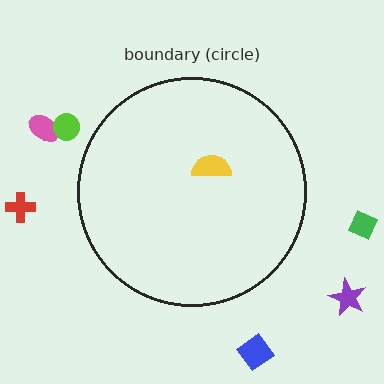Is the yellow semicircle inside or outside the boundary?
Inside.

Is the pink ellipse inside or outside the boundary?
Outside.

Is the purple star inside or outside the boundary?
Outside.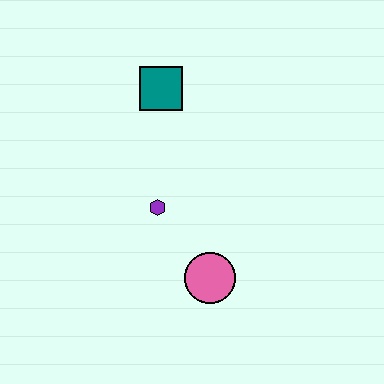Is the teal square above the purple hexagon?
Yes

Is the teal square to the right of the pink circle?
No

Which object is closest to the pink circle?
The purple hexagon is closest to the pink circle.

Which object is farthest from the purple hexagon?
The teal square is farthest from the purple hexagon.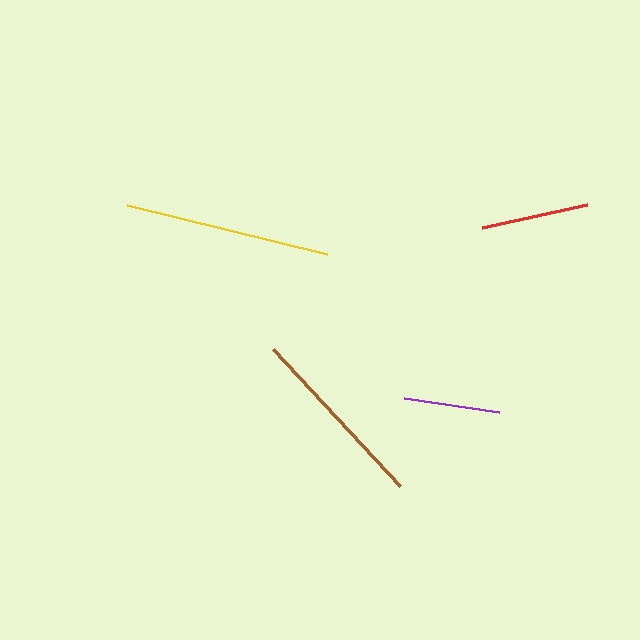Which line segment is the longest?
The yellow line is the longest at approximately 206 pixels.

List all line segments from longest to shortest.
From longest to shortest: yellow, brown, red, purple.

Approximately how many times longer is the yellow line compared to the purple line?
The yellow line is approximately 2.2 times the length of the purple line.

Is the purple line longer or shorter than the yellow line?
The yellow line is longer than the purple line.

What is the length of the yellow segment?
The yellow segment is approximately 206 pixels long.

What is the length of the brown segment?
The brown segment is approximately 187 pixels long.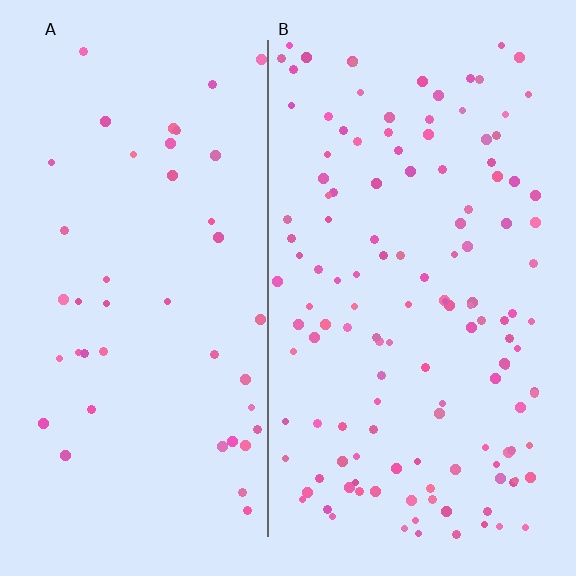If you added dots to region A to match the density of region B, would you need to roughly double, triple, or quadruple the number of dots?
Approximately triple.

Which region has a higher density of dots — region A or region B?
B (the right).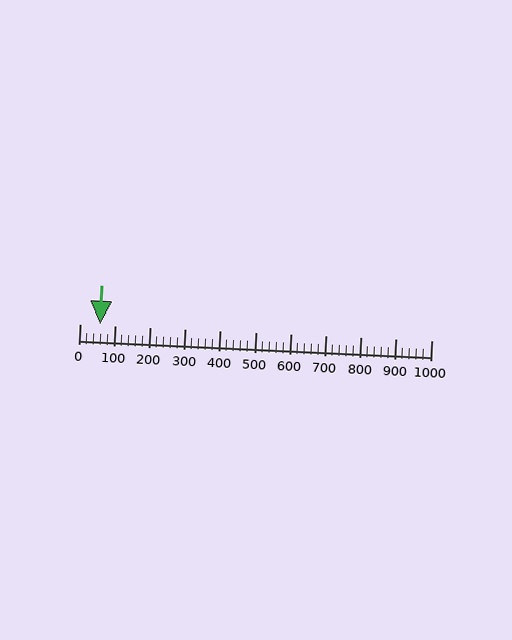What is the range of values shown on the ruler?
The ruler shows values from 0 to 1000.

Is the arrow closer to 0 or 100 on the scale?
The arrow is closer to 100.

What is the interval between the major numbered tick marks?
The major tick marks are spaced 100 units apart.